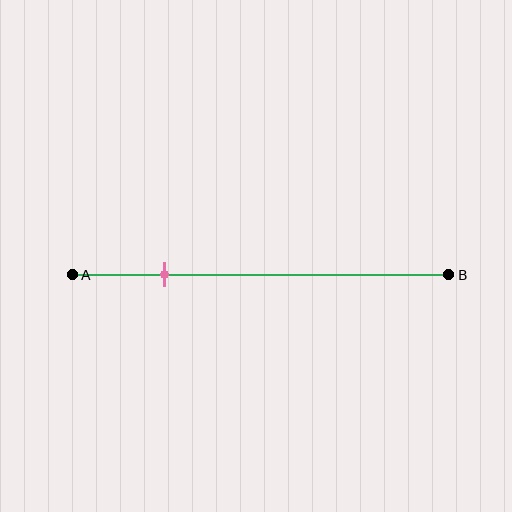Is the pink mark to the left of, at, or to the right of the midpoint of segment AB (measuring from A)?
The pink mark is to the left of the midpoint of segment AB.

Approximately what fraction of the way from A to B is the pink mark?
The pink mark is approximately 25% of the way from A to B.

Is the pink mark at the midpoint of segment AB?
No, the mark is at about 25% from A, not at the 50% midpoint.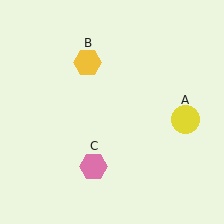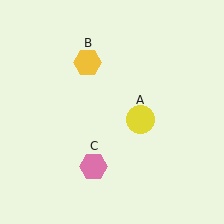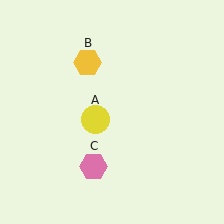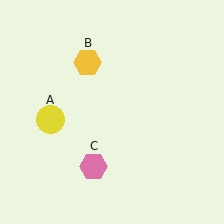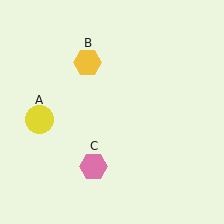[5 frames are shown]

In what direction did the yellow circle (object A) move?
The yellow circle (object A) moved left.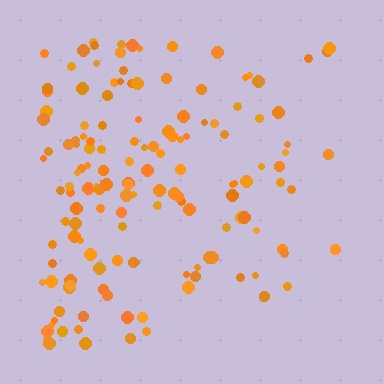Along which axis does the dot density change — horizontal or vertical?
Horizontal.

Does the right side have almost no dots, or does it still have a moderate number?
Still a moderate number, just noticeably fewer than the left.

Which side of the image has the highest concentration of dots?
The left.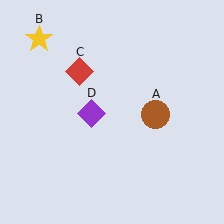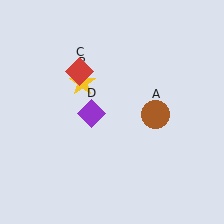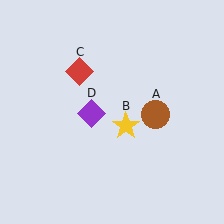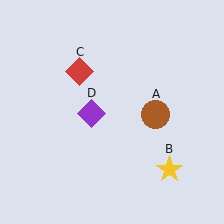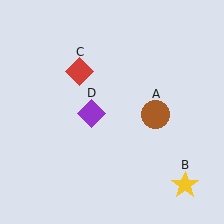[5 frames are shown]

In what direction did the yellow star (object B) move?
The yellow star (object B) moved down and to the right.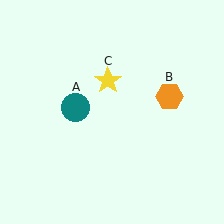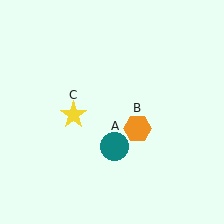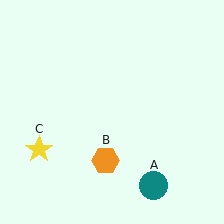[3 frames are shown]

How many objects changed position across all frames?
3 objects changed position: teal circle (object A), orange hexagon (object B), yellow star (object C).